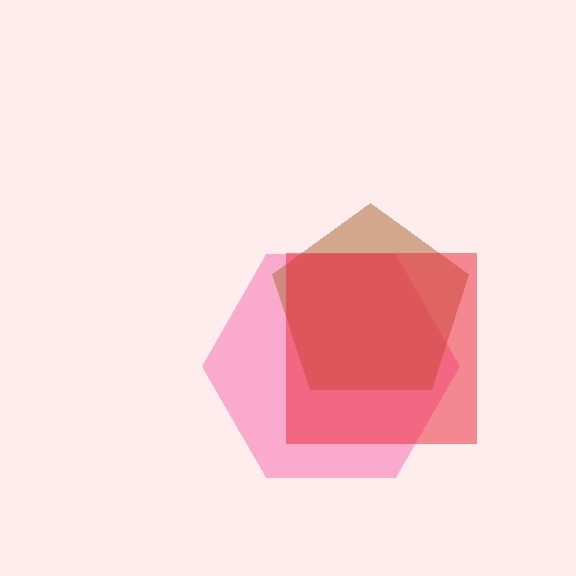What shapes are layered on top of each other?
The layered shapes are: a pink hexagon, a brown pentagon, a red square.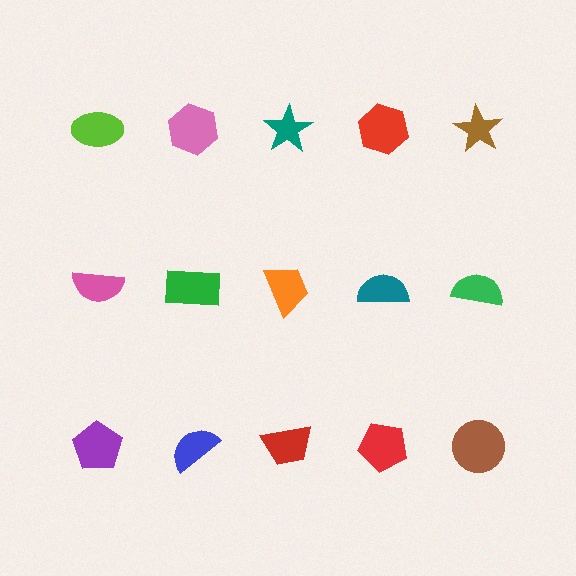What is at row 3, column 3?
A red trapezoid.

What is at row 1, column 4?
A red hexagon.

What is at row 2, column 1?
A pink semicircle.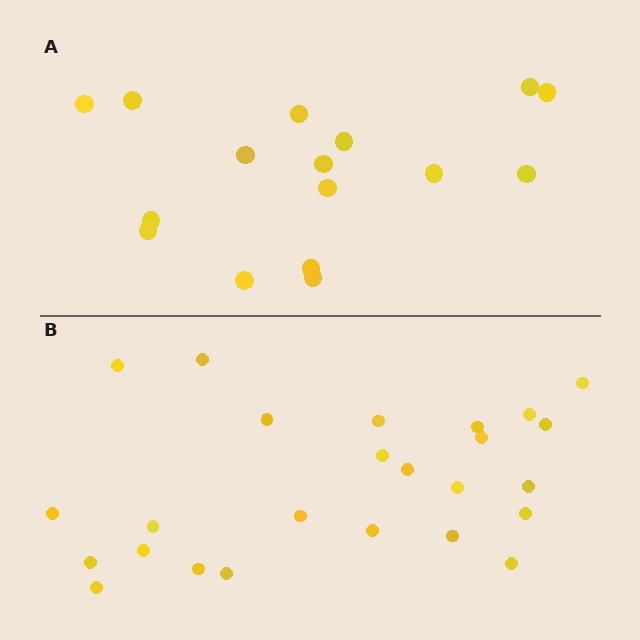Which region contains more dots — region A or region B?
Region B (the bottom region) has more dots.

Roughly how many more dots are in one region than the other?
Region B has roughly 8 or so more dots than region A.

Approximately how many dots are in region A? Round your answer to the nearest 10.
About 20 dots. (The exact count is 16, which rounds to 20.)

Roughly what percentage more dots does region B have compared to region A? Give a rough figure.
About 55% more.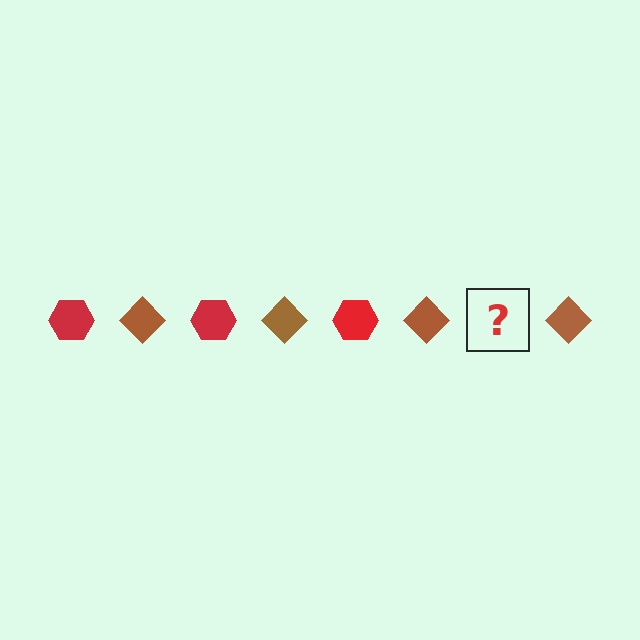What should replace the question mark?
The question mark should be replaced with a red hexagon.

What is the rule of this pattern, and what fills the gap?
The rule is that the pattern alternates between red hexagon and brown diamond. The gap should be filled with a red hexagon.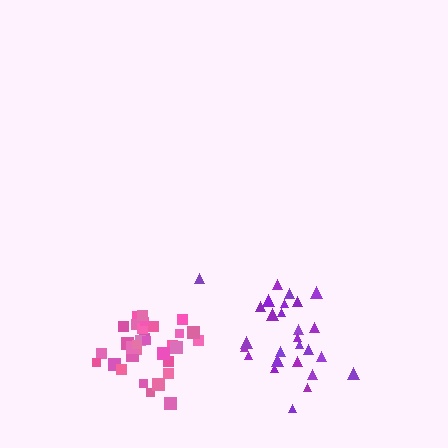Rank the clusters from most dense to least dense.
pink, purple.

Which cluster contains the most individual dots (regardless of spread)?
Pink (32).